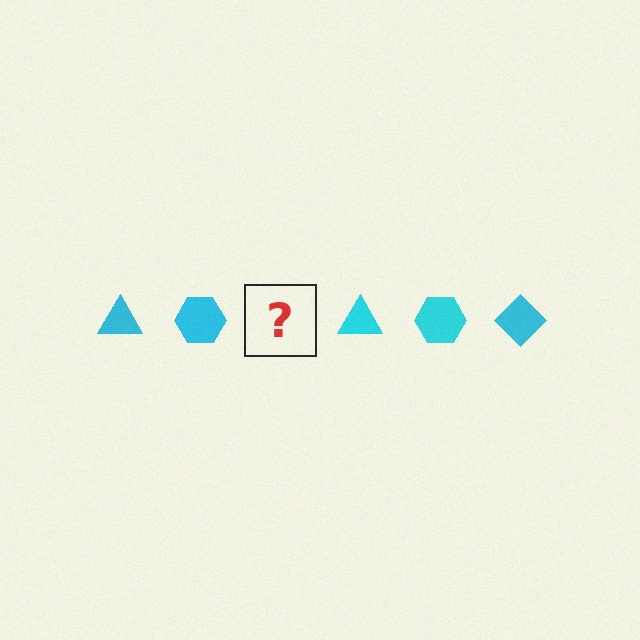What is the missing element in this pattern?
The missing element is a cyan diamond.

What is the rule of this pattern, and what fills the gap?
The rule is that the pattern cycles through triangle, hexagon, diamond shapes in cyan. The gap should be filled with a cyan diamond.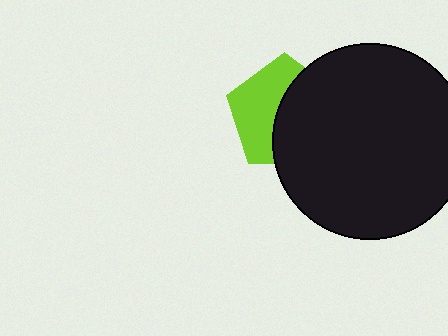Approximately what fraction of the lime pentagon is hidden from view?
Roughly 53% of the lime pentagon is hidden behind the black circle.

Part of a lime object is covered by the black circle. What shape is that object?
It is a pentagon.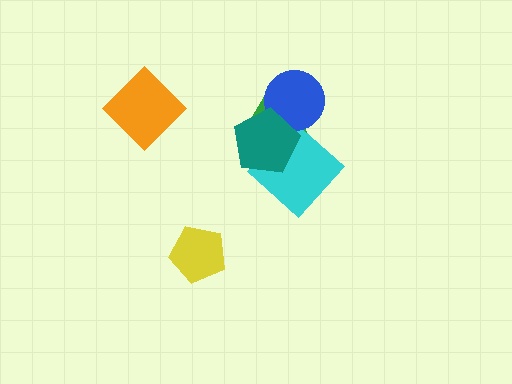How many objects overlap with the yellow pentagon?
0 objects overlap with the yellow pentagon.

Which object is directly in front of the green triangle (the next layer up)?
The cyan diamond is directly in front of the green triangle.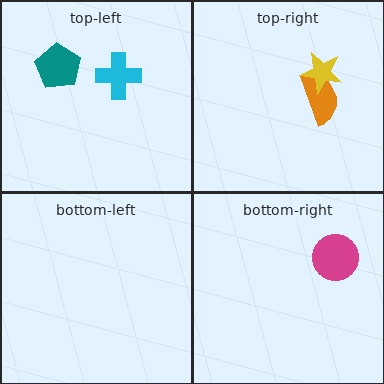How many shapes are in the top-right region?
2.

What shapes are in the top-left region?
The cyan cross, the teal pentagon.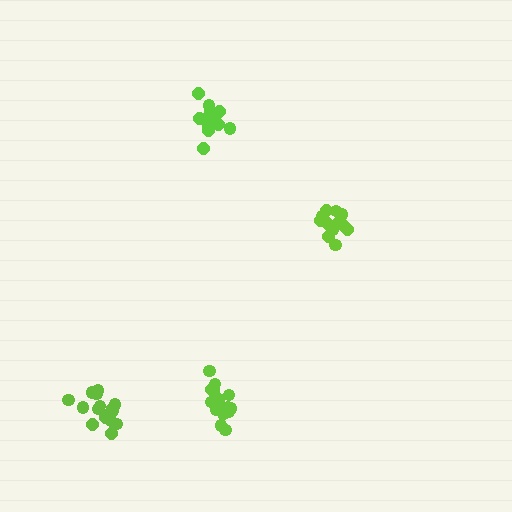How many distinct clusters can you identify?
There are 4 distinct clusters.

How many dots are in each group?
Group 1: 14 dots, Group 2: 12 dots, Group 3: 16 dots, Group 4: 16 dots (58 total).